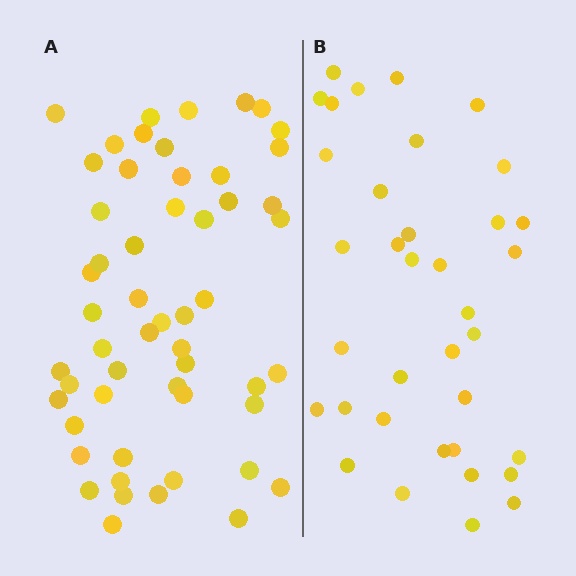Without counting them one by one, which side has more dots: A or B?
Region A (the left region) has more dots.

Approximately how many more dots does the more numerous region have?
Region A has approximately 20 more dots than region B.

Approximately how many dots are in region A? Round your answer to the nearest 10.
About 50 dots. (The exact count is 54, which rounds to 50.)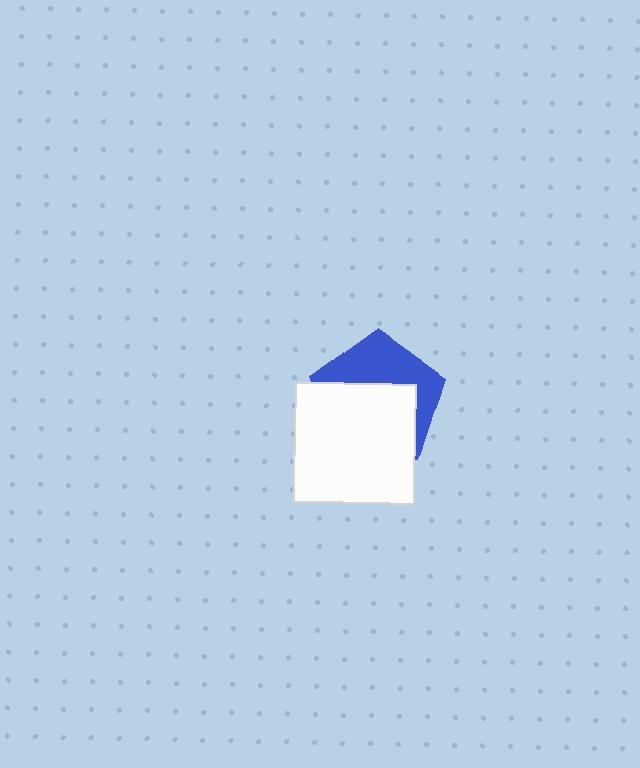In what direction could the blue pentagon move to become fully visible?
The blue pentagon could move up. That would shift it out from behind the white rectangle entirely.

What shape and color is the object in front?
The object in front is a white rectangle.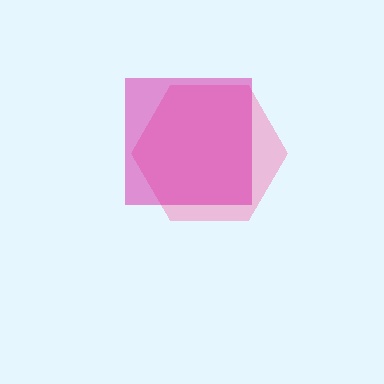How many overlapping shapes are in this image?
There are 2 overlapping shapes in the image.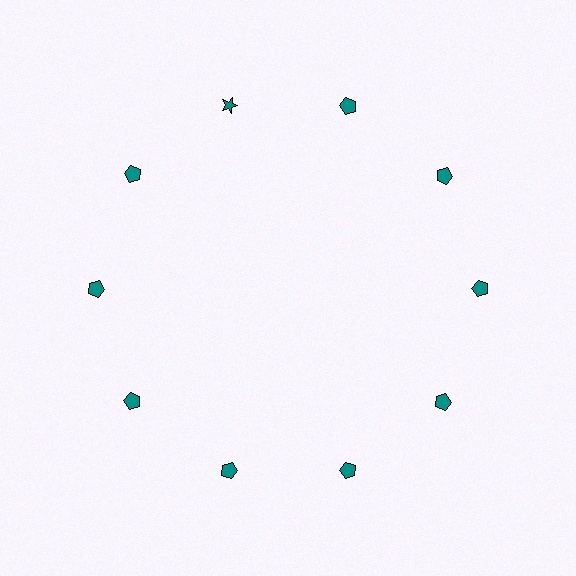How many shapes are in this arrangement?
There are 10 shapes arranged in a ring pattern.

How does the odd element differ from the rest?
It has a different shape: star instead of pentagon.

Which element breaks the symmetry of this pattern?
The teal star at roughly the 11 o'clock position breaks the symmetry. All other shapes are teal pentagons.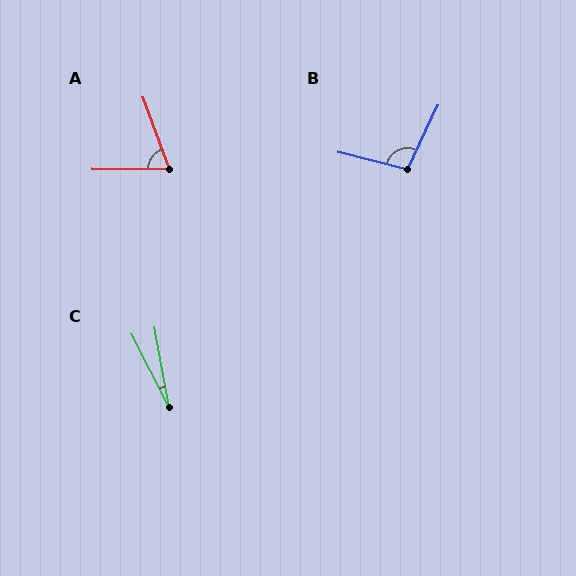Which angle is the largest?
B, at approximately 101 degrees.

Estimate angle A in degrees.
Approximately 70 degrees.